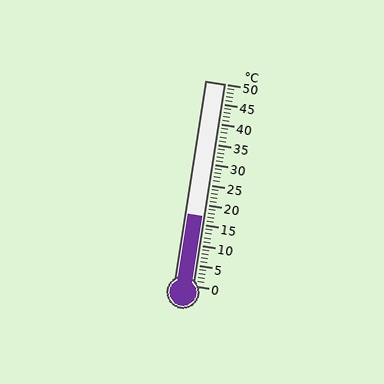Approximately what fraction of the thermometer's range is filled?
The thermometer is filled to approximately 35% of its range.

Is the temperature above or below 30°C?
The temperature is below 30°C.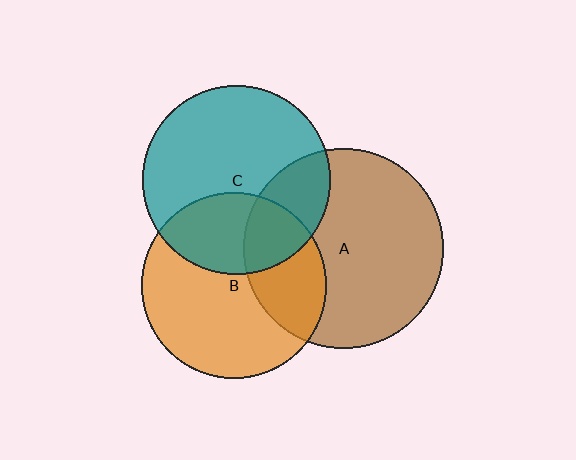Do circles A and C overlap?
Yes.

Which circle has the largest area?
Circle A (brown).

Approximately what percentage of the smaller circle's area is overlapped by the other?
Approximately 25%.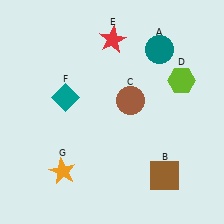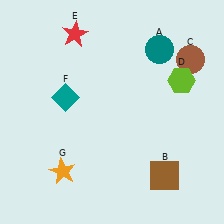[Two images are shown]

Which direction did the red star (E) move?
The red star (E) moved left.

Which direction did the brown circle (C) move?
The brown circle (C) moved right.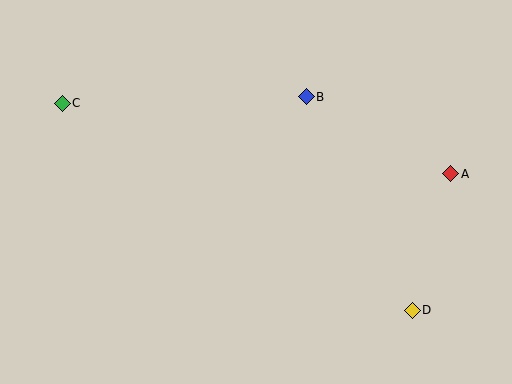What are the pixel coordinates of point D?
Point D is at (412, 310).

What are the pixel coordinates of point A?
Point A is at (451, 174).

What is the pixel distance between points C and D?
The distance between C and D is 407 pixels.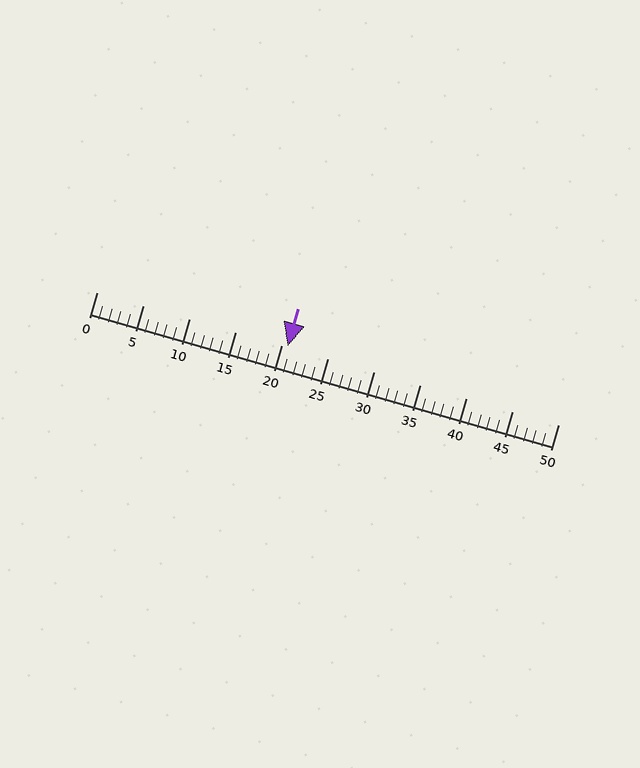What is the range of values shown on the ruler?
The ruler shows values from 0 to 50.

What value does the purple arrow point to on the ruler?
The purple arrow points to approximately 21.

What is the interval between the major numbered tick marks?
The major tick marks are spaced 5 units apart.